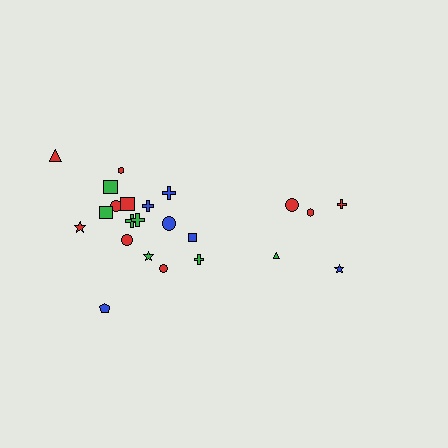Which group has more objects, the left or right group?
The left group.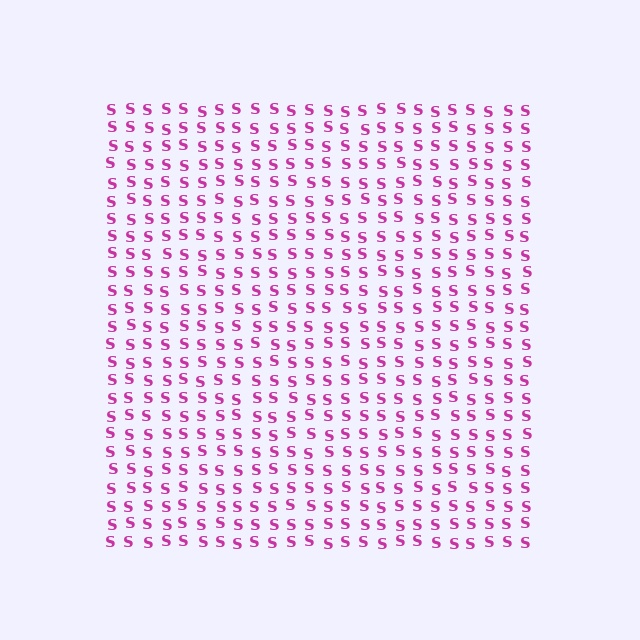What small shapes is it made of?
It is made of small letter S's.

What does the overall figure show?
The overall figure shows a square.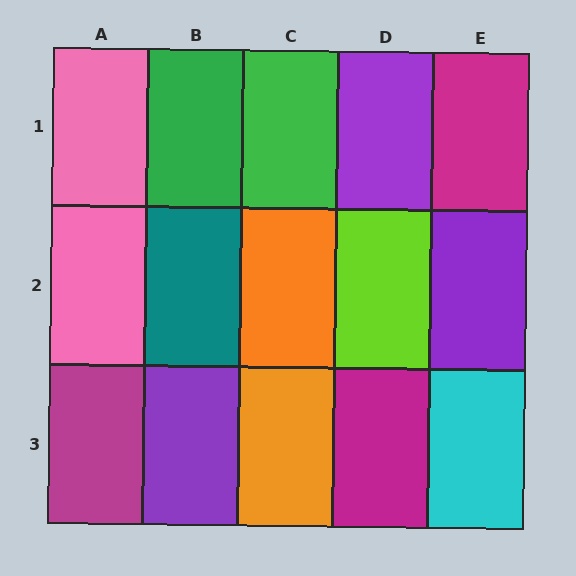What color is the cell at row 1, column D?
Purple.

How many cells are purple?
3 cells are purple.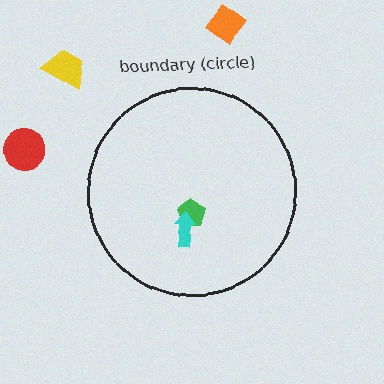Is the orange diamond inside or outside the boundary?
Outside.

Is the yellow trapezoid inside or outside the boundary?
Outside.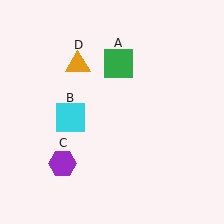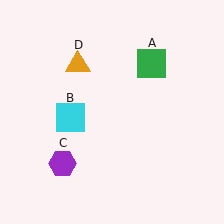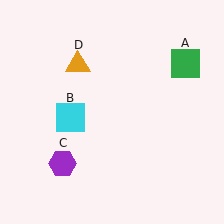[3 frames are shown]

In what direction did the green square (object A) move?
The green square (object A) moved right.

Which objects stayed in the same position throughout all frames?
Cyan square (object B) and purple hexagon (object C) and orange triangle (object D) remained stationary.